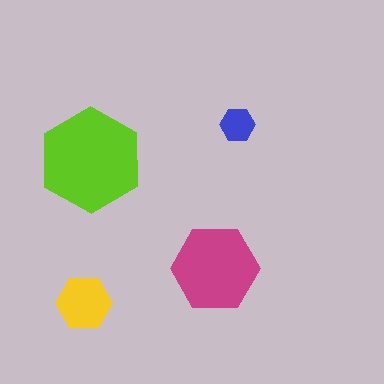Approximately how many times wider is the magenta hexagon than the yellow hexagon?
About 1.5 times wider.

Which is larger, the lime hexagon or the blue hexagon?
The lime one.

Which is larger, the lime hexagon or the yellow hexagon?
The lime one.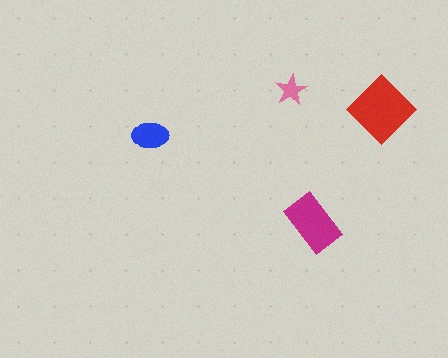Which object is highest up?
The pink star is topmost.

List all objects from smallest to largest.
The pink star, the blue ellipse, the magenta rectangle, the red diamond.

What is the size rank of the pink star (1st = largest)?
4th.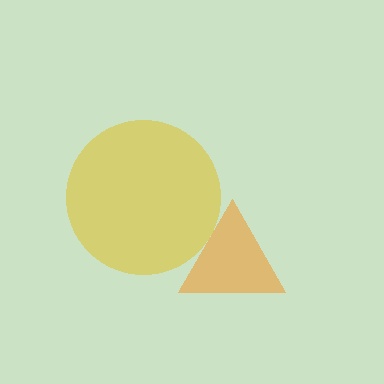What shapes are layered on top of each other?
The layered shapes are: a yellow circle, an orange triangle.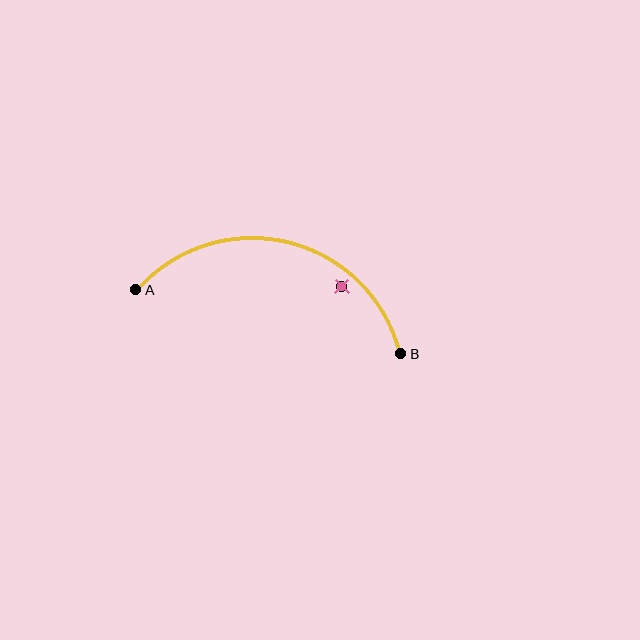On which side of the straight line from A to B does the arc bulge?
The arc bulges above the straight line connecting A and B.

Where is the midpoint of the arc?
The arc midpoint is the point on the curve farthest from the straight line joining A and B. It sits above that line.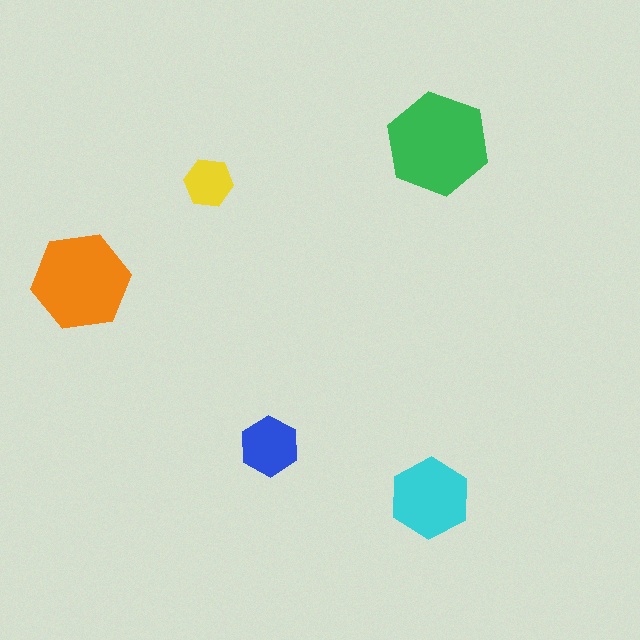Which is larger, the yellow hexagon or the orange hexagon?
The orange one.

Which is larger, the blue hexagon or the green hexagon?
The green one.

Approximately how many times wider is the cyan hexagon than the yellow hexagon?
About 1.5 times wider.